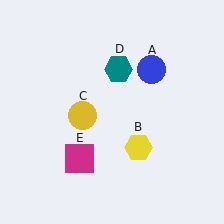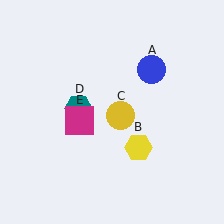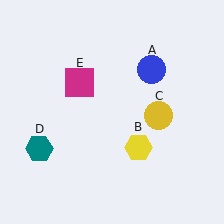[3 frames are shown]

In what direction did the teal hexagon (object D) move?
The teal hexagon (object D) moved down and to the left.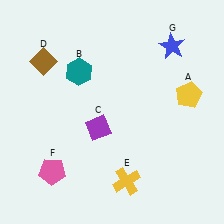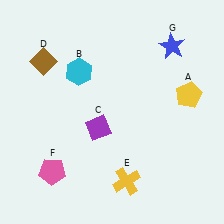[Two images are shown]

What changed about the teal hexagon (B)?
In Image 1, B is teal. In Image 2, it changed to cyan.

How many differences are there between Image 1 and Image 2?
There is 1 difference between the two images.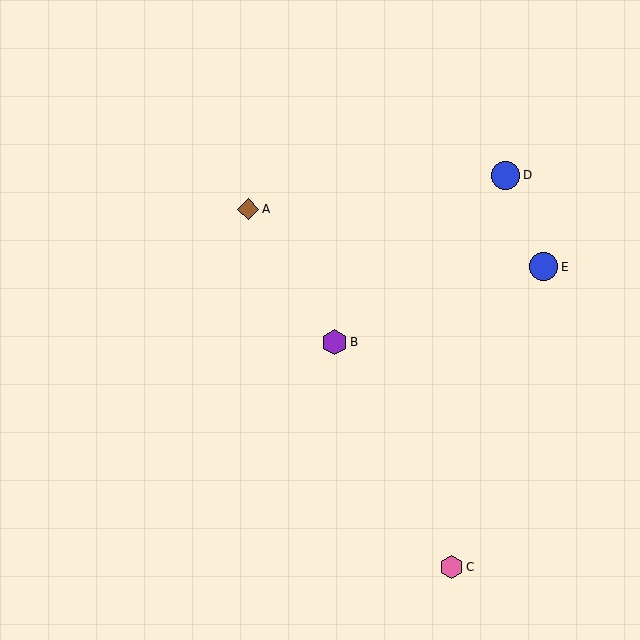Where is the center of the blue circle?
The center of the blue circle is at (506, 175).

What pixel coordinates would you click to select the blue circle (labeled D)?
Click at (506, 175) to select the blue circle D.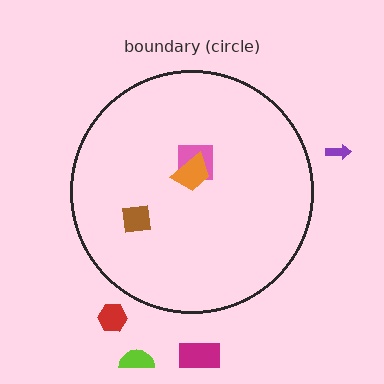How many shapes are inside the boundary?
3 inside, 4 outside.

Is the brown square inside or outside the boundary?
Inside.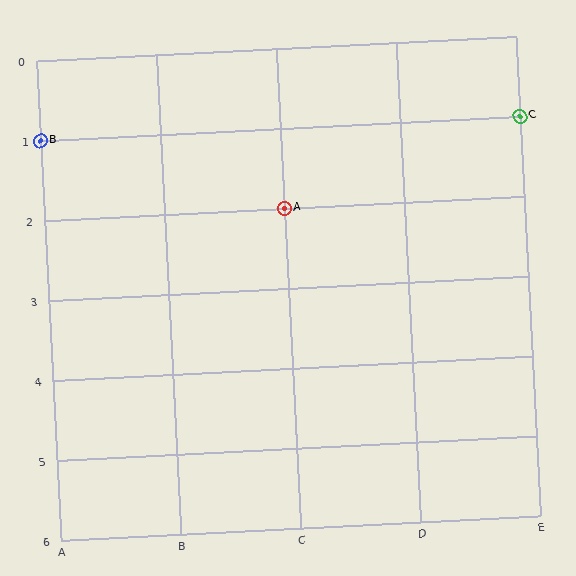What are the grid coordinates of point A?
Point A is at grid coordinates (C, 2).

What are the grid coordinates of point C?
Point C is at grid coordinates (E, 1).